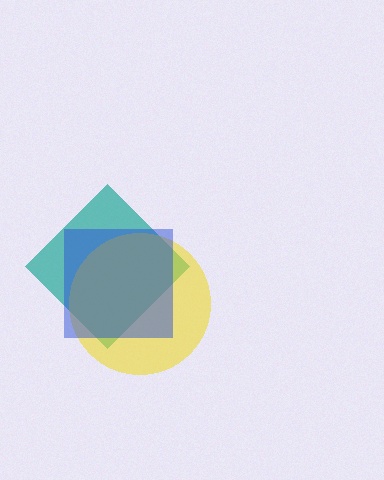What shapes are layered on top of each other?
The layered shapes are: a teal diamond, a yellow circle, a blue square.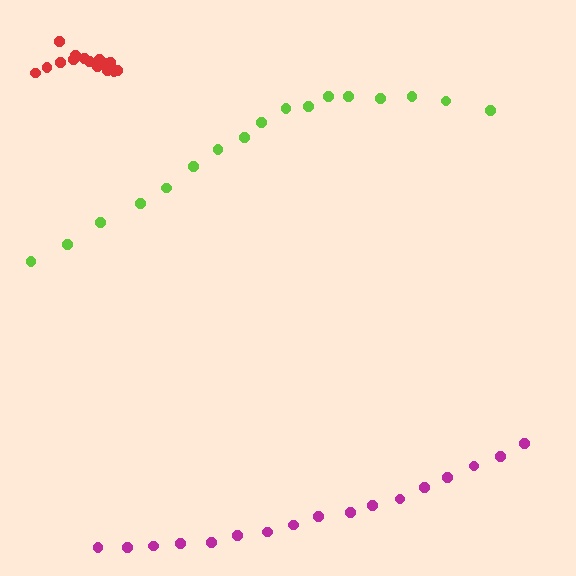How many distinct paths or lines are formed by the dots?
There are 3 distinct paths.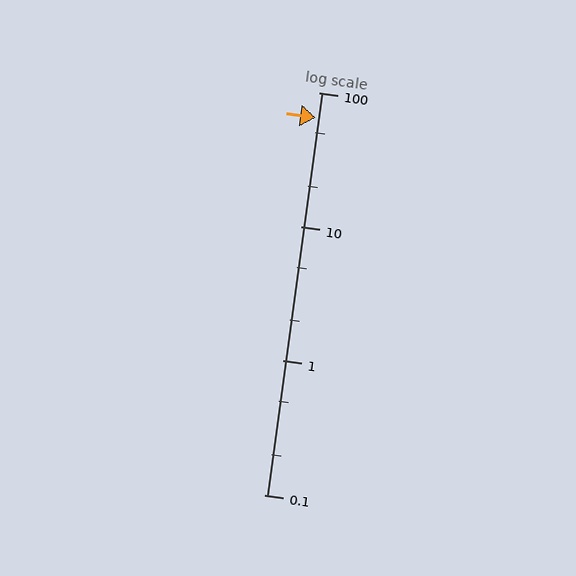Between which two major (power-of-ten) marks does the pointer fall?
The pointer is between 10 and 100.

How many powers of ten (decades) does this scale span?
The scale spans 3 decades, from 0.1 to 100.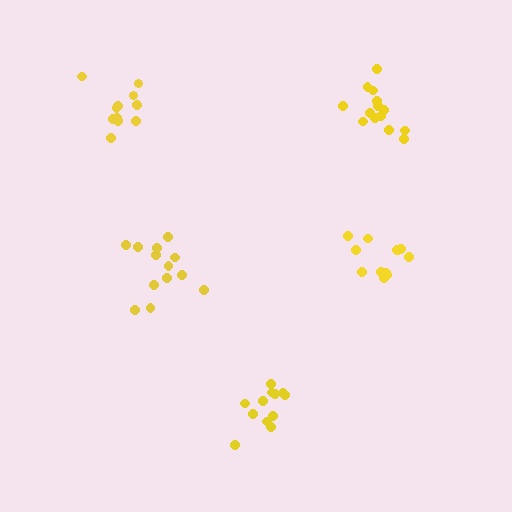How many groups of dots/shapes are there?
There are 5 groups.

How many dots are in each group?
Group 1: 12 dots, Group 2: 11 dots, Group 3: 13 dots, Group 4: 12 dots, Group 5: 14 dots (62 total).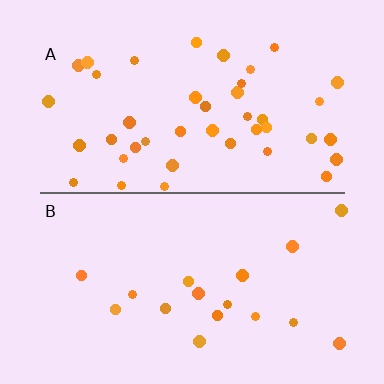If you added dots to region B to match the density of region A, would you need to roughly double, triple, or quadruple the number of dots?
Approximately double.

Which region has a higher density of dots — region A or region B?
A (the top).